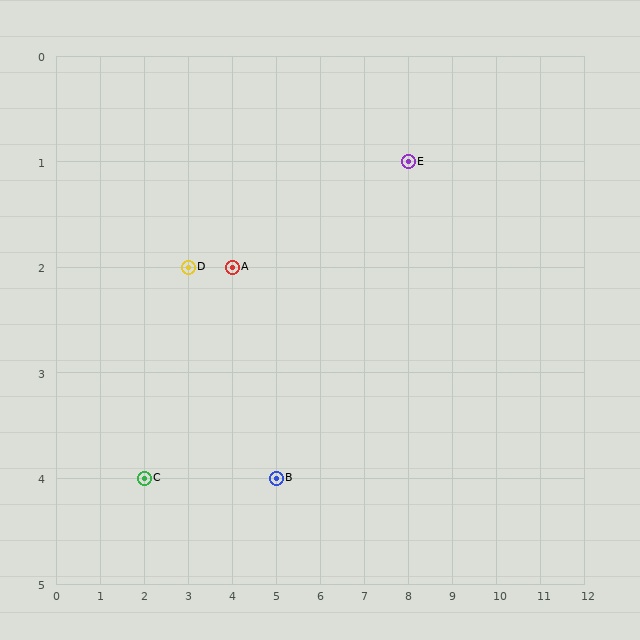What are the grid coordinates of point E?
Point E is at grid coordinates (8, 1).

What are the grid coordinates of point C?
Point C is at grid coordinates (2, 4).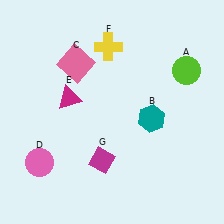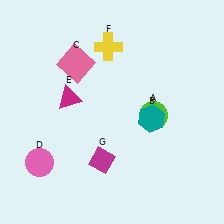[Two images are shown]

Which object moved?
The lime circle (A) moved down.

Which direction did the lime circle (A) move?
The lime circle (A) moved down.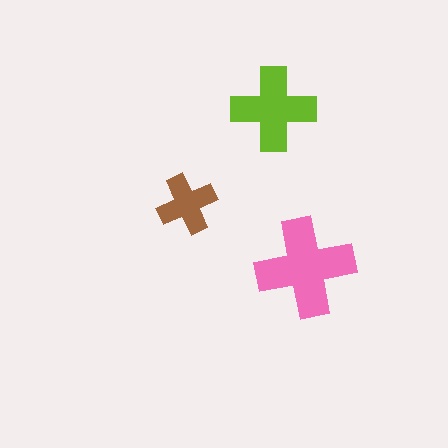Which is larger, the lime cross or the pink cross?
The pink one.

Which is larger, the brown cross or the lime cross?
The lime one.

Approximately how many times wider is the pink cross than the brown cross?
About 1.5 times wider.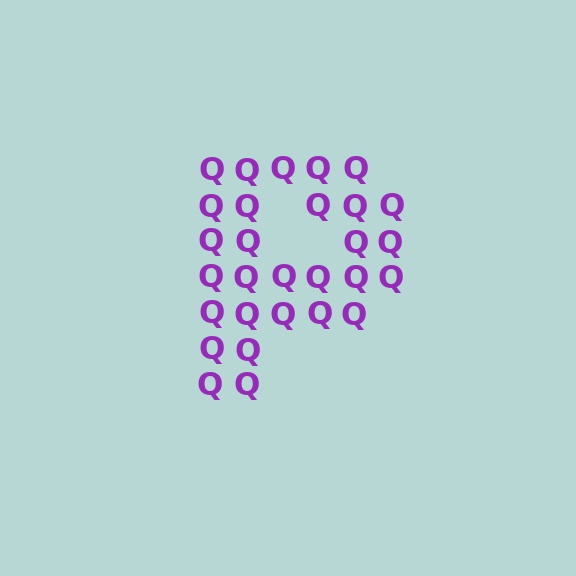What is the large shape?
The large shape is the letter P.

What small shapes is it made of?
It is made of small letter Q's.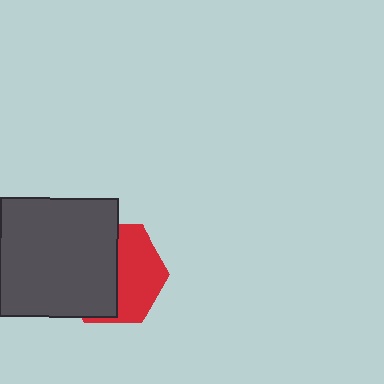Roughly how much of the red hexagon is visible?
About half of it is visible (roughly 45%).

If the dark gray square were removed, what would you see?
You would see the complete red hexagon.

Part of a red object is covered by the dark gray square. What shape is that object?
It is a hexagon.